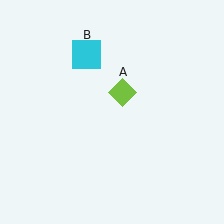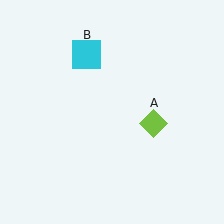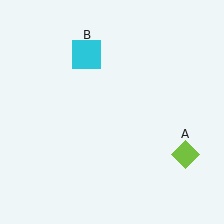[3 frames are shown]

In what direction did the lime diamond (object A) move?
The lime diamond (object A) moved down and to the right.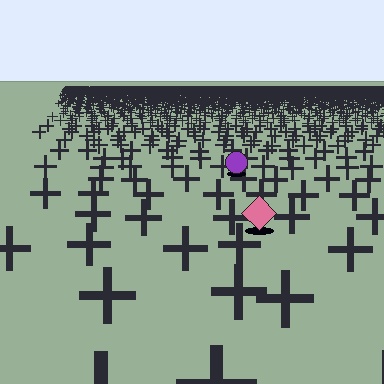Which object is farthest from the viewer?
The purple circle is farthest from the viewer. It appears smaller and the ground texture around it is denser.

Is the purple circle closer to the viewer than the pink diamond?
No. The pink diamond is closer — you can tell from the texture gradient: the ground texture is coarser near it.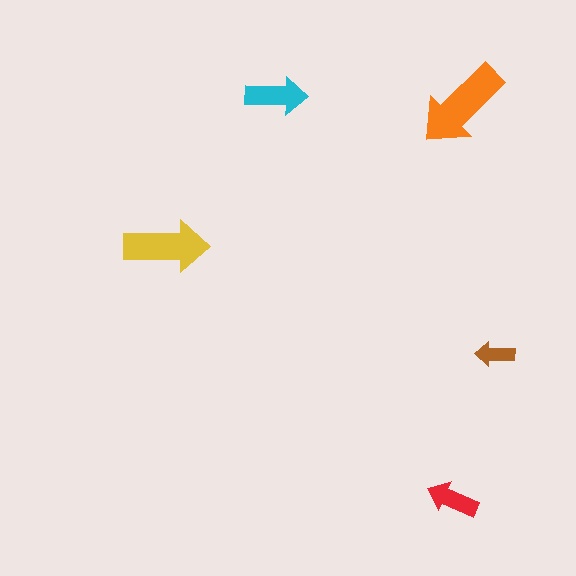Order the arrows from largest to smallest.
the orange one, the yellow one, the cyan one, the red one, the brown one.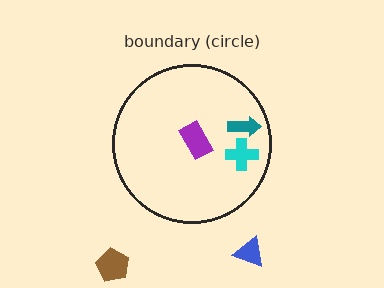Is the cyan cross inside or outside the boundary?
Inside.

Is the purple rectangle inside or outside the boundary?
Inside.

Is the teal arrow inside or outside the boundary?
Inside.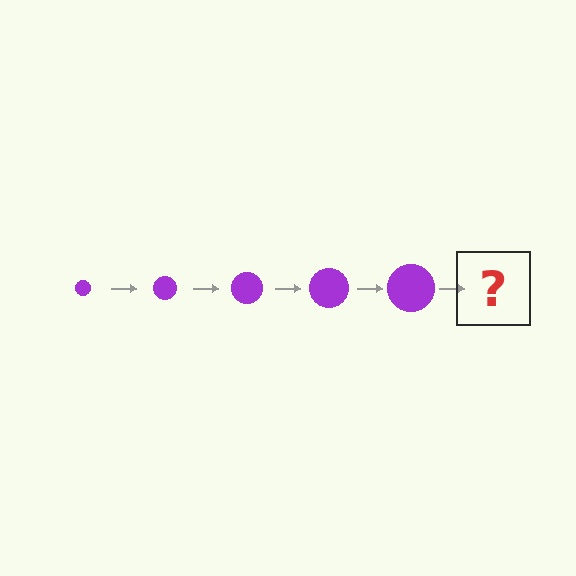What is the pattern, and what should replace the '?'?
The pattern is that the circle gets progressively larger each step. The '?' should be a purple circle, larger than the previous one.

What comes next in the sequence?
The next element should be a purple circle, larger than the previous one.